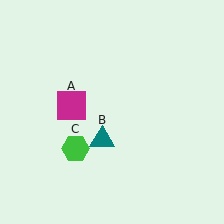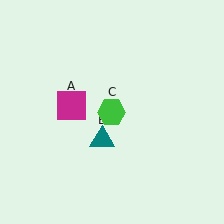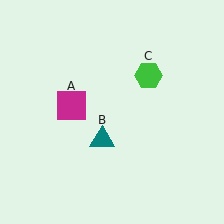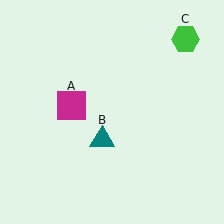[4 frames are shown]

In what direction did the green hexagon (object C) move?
The green hexagon (object C) moved up and to the right.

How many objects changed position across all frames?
1 object changed position: green hexagon (object C).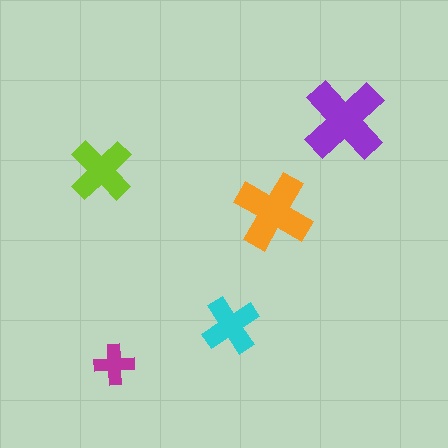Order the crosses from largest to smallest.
the purple one, the orange one, the lime one, the cyan one, the magenta one.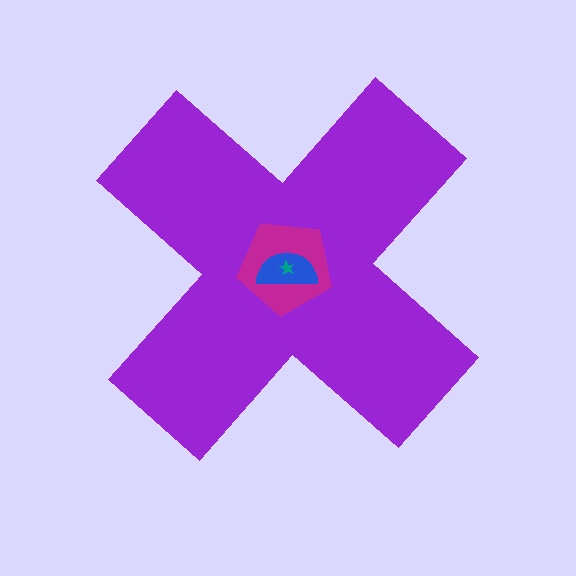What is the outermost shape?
The purple cross.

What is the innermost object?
The teal star.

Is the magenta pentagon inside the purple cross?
Yes.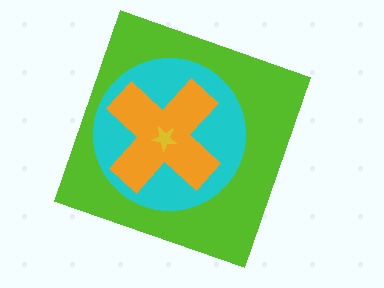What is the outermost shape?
The lime square.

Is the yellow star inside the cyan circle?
Yes.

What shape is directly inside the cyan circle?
The orange cross.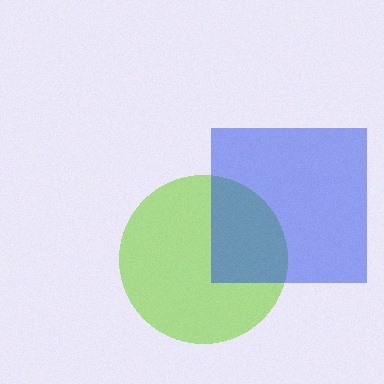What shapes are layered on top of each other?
The layered shapes are: a lime circle, a blue square.